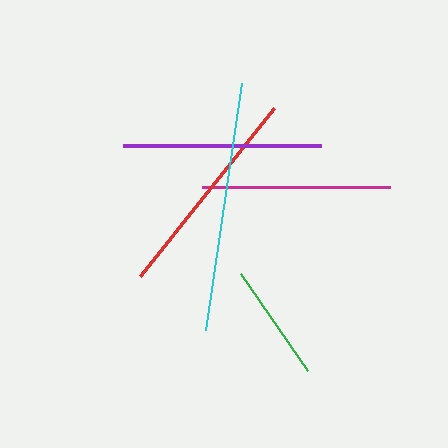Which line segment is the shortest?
The green line is the shortest at approximately 118 pixels.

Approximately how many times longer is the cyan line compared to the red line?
The cyan line is approximately 1.2 times the length of the red line.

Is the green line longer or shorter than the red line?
The red line is longer than the green line.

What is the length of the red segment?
The red segment is approximately 215 pixels long.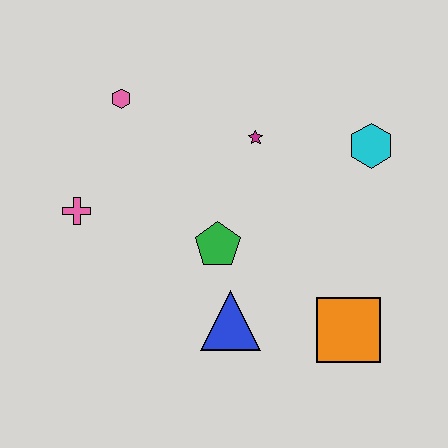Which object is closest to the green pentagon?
The blue triangle is closest to the green pentagon.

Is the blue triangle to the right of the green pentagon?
Yes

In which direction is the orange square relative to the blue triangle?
The orange square is to the right of the blue triangle.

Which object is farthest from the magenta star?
The orange square is farthest from the magenta star.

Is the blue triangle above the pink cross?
No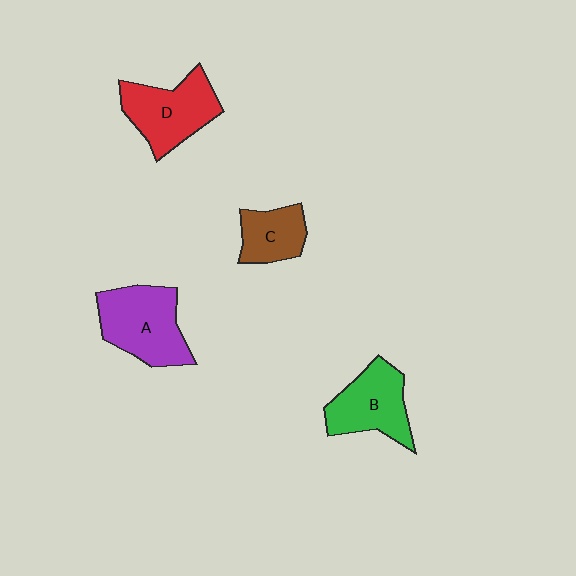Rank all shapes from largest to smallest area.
From largest to smallest: A (purple), D (red), B (green), C (brown).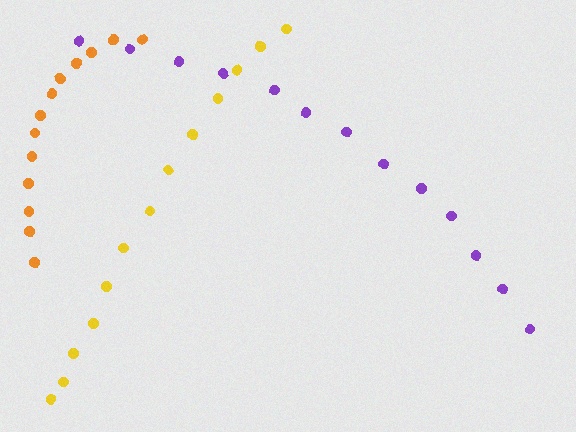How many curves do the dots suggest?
There are 3 distinct paths.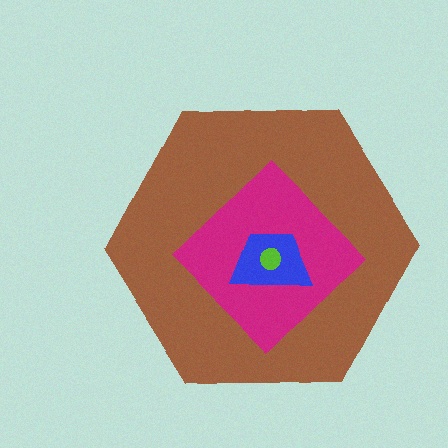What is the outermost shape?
The brown hexagon.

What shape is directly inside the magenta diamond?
The blue trapezoid.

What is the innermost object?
The lime circle.